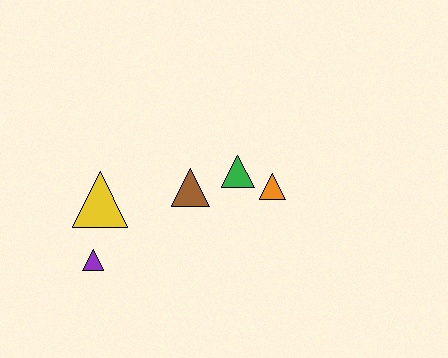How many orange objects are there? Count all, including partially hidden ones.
There is 1 orange object.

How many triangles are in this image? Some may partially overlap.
There are 5 triangles.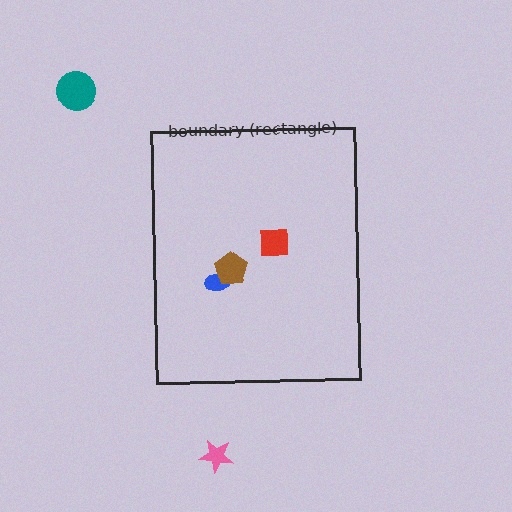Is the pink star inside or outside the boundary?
Outside.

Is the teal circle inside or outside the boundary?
Outside.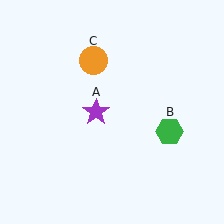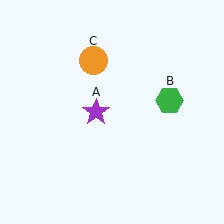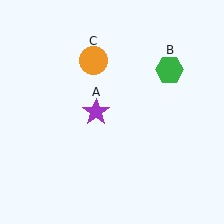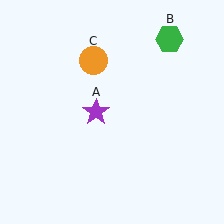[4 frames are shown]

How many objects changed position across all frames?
1 object changed position: green hexagon (object B).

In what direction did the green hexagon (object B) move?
The green hexagon (object B) moved up.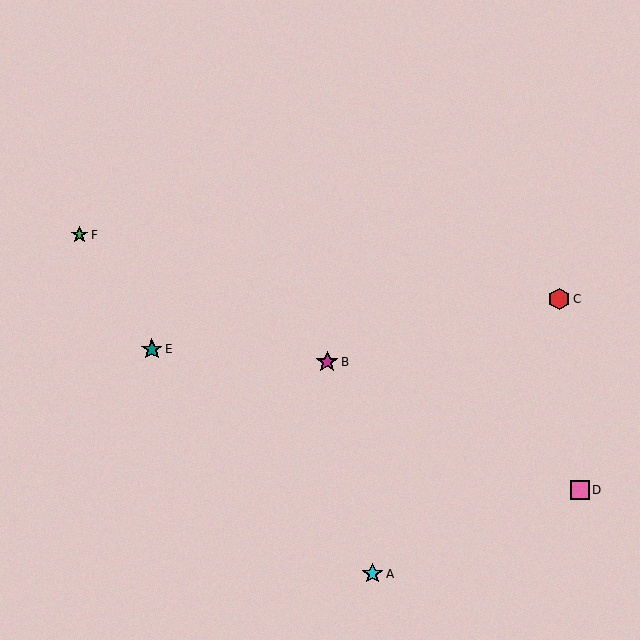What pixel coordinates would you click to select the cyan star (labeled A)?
Click at (372, 574) to select the cyan star A.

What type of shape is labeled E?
Shape E is a teal star.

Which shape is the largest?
The magenta star (labeled B) is the largest.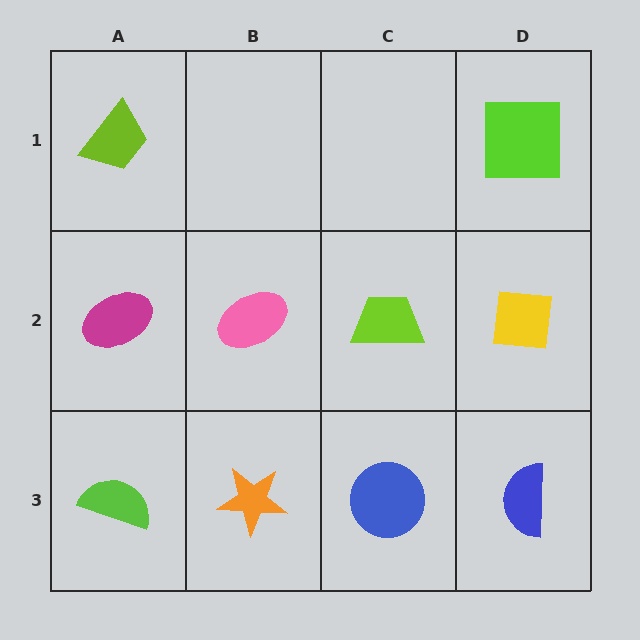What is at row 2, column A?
A magenta ellipse.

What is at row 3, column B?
An orange star.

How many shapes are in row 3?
4 shapes.